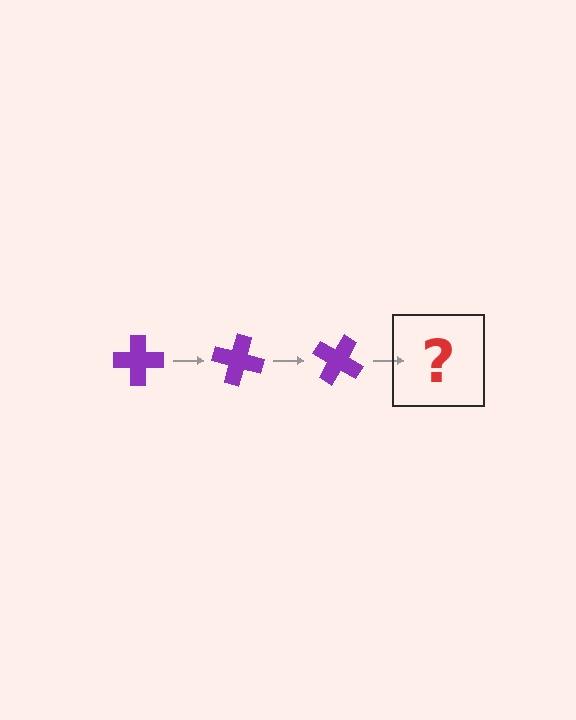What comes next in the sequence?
The next element should be a purple cross rotated 45 degrees.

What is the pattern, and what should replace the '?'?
The pattern is that the cross rotates 15 degrees each step. The '?' should be a purple cross rotated 45 degrees.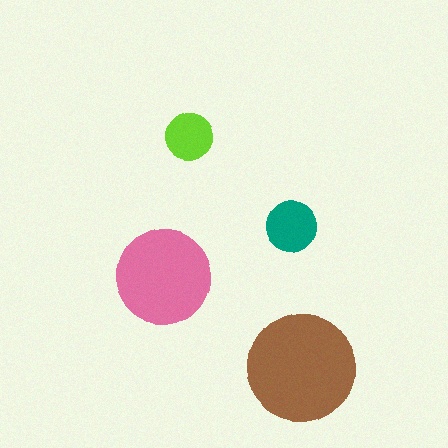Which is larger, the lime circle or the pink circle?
The pink one.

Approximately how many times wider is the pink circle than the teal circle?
About 2 times wider.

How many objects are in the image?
There are 4 objects in the image.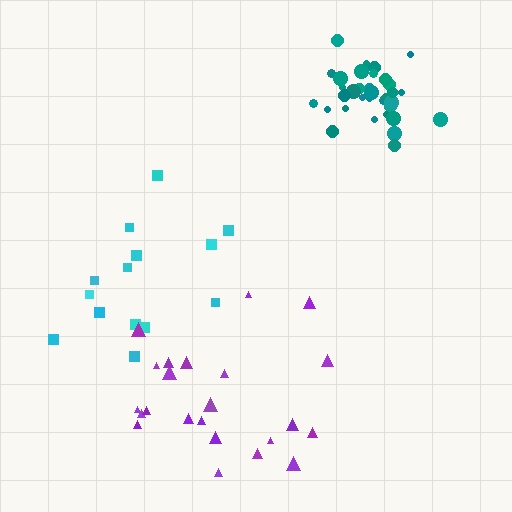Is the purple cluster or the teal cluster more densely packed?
Teal.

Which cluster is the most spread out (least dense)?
Cyan.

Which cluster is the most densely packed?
Teal.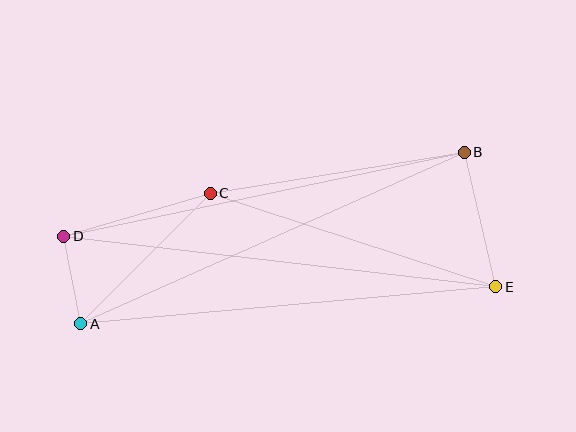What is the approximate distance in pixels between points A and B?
The distance between A and B is approximately 420 pixels.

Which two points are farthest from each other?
Points D and E are farthest from each other.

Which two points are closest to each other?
Points A and D are closest to each other.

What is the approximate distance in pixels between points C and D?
The distance between C and D is approximately 153 pixels.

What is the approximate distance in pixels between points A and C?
The distance between A and C is approximately 184 pixels.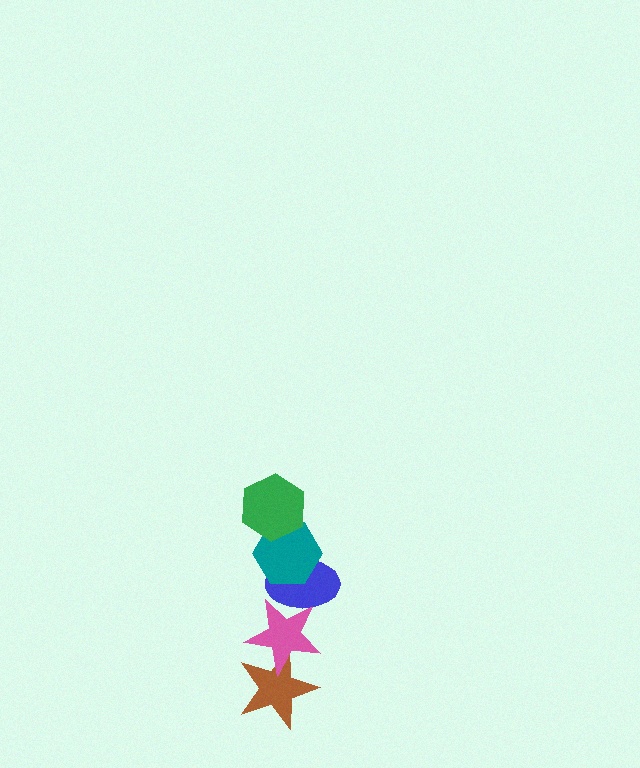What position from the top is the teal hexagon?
The teal hexagon is 2nd from the top.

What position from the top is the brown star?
The brown star is 5th from the top.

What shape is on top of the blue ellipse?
The teal hexagon is on top of the blue ellipse.